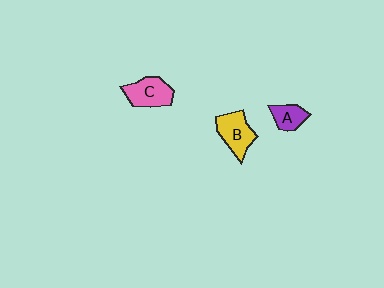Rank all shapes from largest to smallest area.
From largest to smallest: B (yellow), C (pink), A (purple).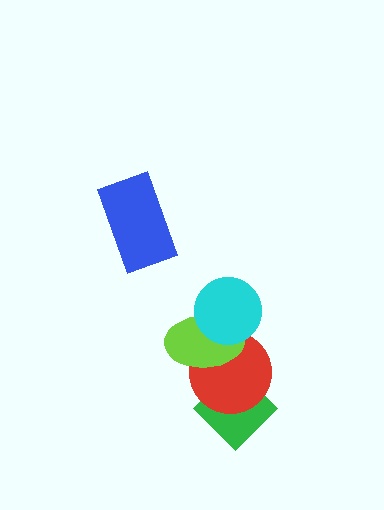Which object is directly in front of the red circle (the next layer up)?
The lime ellipse is directly in front of the red circle.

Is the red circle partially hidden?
Yes, it is partially covered by another shape.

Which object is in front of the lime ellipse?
The cyan circle is in front of the lime ellipse.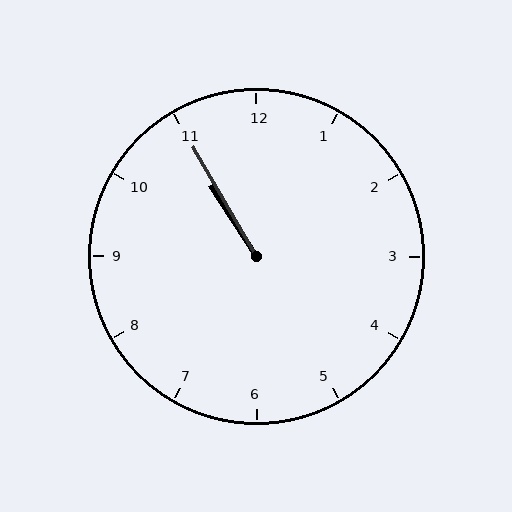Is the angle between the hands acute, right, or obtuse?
It is acute.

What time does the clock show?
10:55.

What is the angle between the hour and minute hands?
Approximately 2 degrees.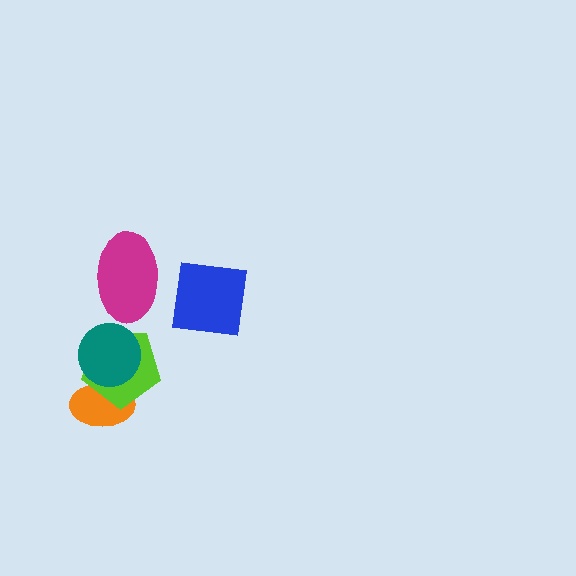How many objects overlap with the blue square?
0 objects overlap with the blue square.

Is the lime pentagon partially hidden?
Yes, it is partially covered by another shape.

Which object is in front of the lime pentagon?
The teal circle is in front of the lime pentagon.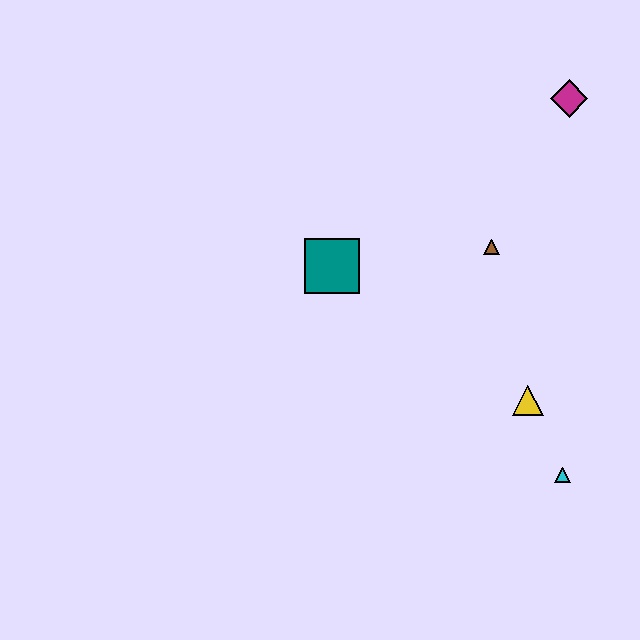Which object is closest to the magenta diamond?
The brown triangle is closest to the magenta diamond.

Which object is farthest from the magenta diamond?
The cyan triangle is farthest from the magenta diamond.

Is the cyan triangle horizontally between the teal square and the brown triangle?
No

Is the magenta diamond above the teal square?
Yes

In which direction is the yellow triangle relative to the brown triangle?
The yellow triangle is below the brown triangle.